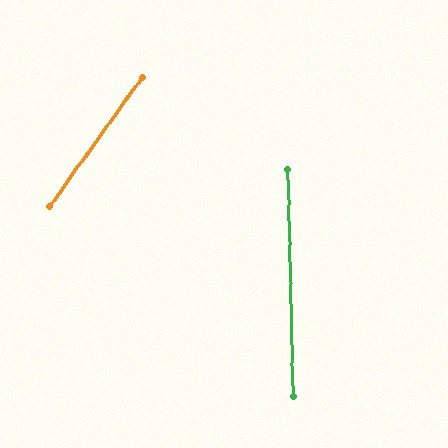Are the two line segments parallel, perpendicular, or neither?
Neither parallel nor perpendicular — they differ by about 37°.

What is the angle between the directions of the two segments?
Approximately 37 degrees.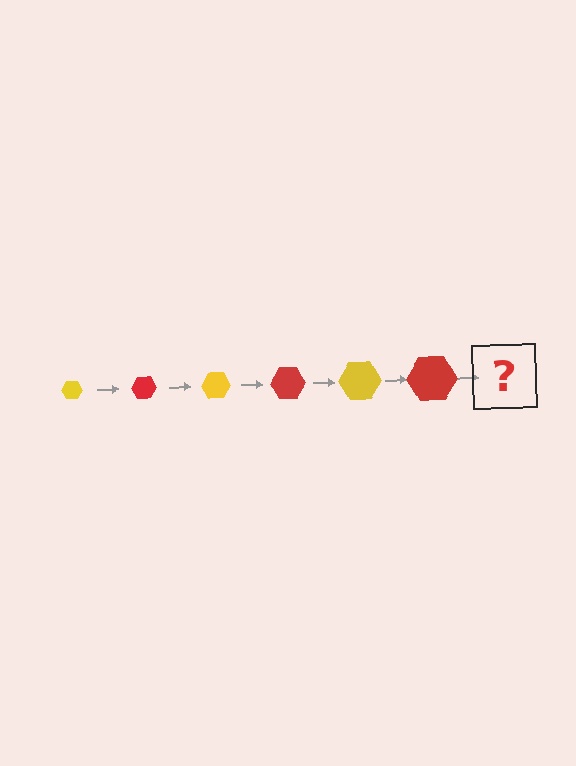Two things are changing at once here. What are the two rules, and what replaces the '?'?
The two rules are that the hexagon grows larger each step and the color cycles through yellow and red. The '?' should be a yellow hexagon, larger than the previous one.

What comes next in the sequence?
The next element should be a yellow hexagon, larger than the previous one.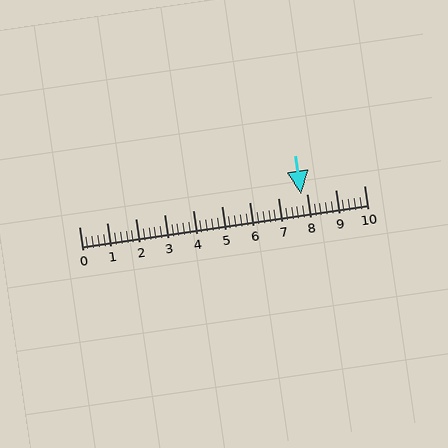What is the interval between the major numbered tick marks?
The major tick marks are spaced 1 units apart.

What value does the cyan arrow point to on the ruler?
The cyan arrow points to approximately 7.8.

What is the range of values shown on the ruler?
The ruler shows values from 0 to 10.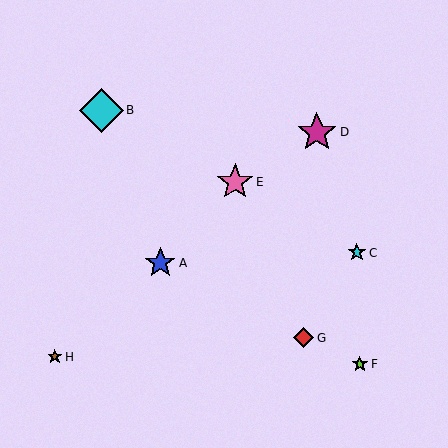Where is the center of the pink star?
The center of the pink star is at (235, 182).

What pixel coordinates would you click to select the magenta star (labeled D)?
Click at (317, 132) to select the magenta star D.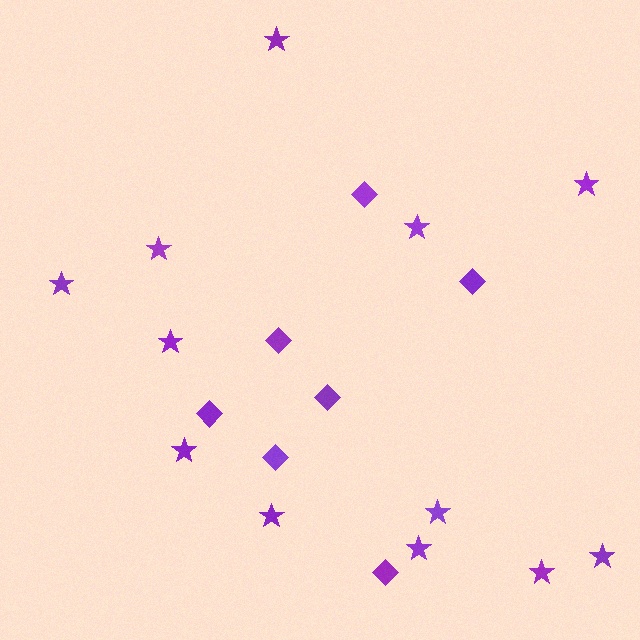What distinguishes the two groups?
There are 2 groups: one group of diamonds (7) and one group of stars (12).